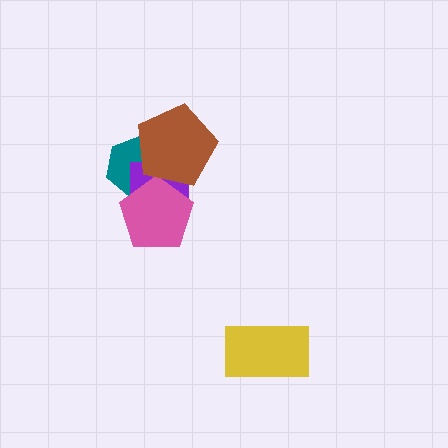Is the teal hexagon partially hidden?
Yes, it is partially covered by another shape.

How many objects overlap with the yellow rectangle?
0 objects overlap with the yellow rectangle.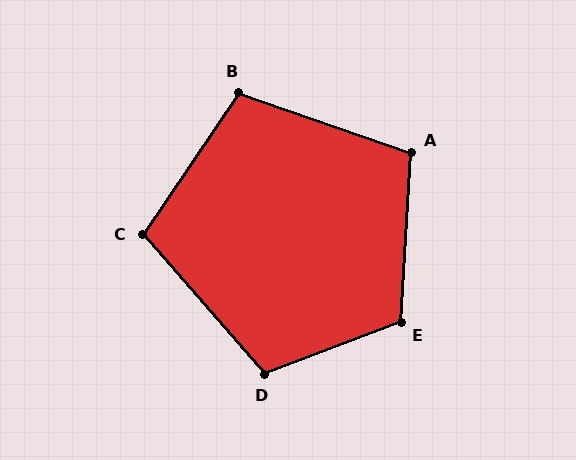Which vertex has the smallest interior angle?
C, at approximately 104 degrees.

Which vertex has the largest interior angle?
E, at approximately 114 degrees.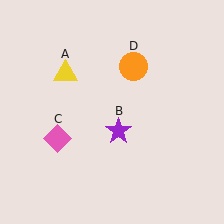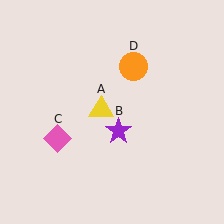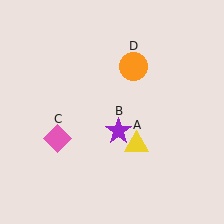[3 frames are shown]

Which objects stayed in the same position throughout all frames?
Purple star (object B) and pink diamond (object C) and orange circle (object D) remained stationary.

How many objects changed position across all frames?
1 object changed position: yellow triangle (object A).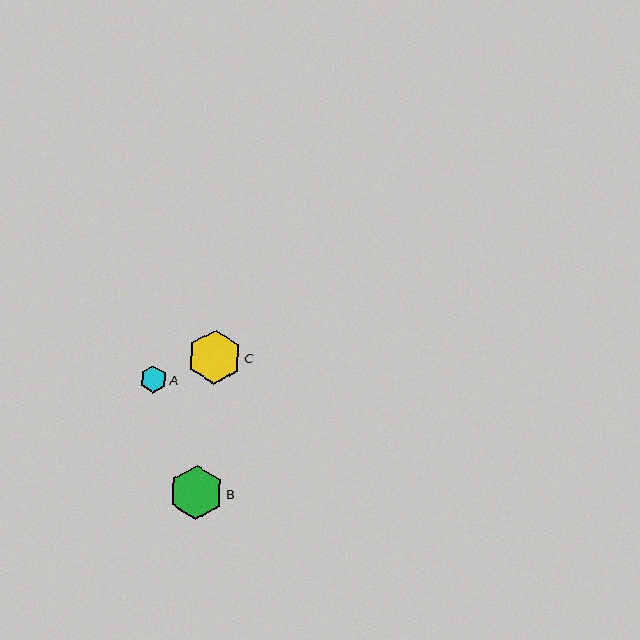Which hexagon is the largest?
Hexagon B is the largest with a size of approximately 54 pixels.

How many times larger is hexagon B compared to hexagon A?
Hexagon B is approximately 2.0 times the size of hexagon A.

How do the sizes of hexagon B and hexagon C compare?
Hexagon B and hexagon C are approximately the same size.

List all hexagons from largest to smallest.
From largest to smallest: B, C, A.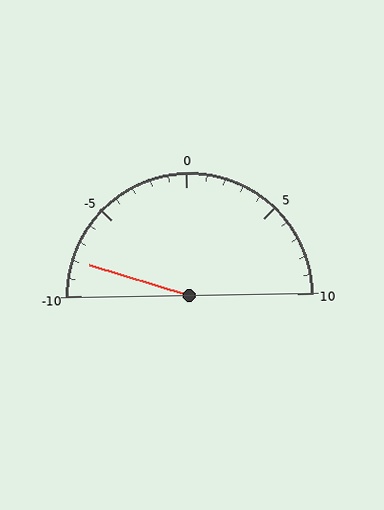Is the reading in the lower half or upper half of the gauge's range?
The reading is in the lower half of the range (-10 to 10).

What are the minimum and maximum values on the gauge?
The gauge ranges from -10 to 10.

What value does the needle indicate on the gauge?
The needle indicates approximately -8.